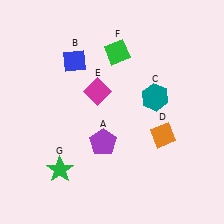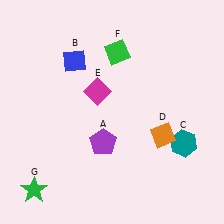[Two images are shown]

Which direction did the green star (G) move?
The green star (G) moved left.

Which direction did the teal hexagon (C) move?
The teal hexagon (C) moved down.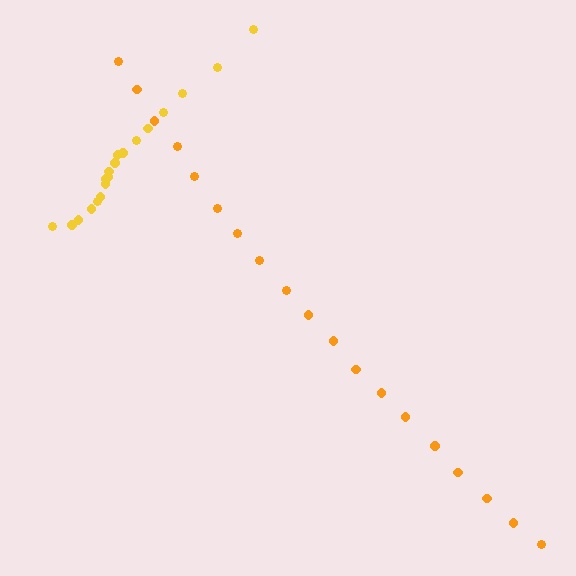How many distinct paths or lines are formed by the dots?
There are 2 distinct paths.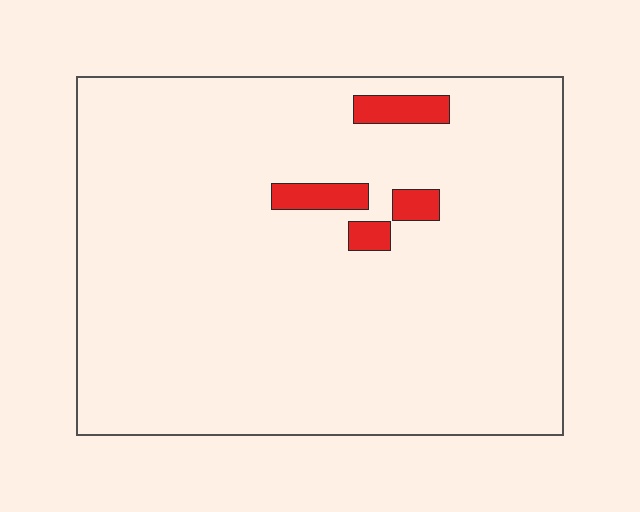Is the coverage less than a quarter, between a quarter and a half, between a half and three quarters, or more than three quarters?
Less than a quarter.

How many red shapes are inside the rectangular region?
4.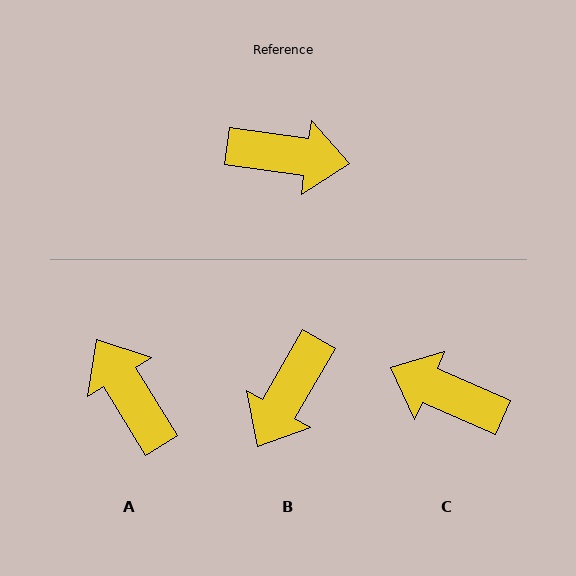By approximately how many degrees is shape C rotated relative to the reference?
Approximately 164 degrees counter-clockwise.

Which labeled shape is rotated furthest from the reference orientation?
C, about 164 degrees away.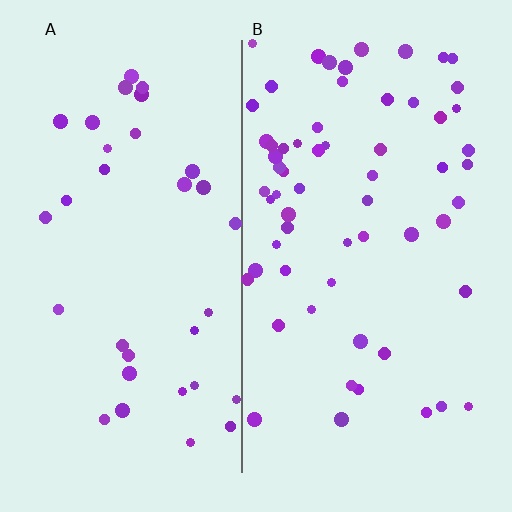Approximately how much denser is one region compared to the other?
Approximately 1.9× — region B over region A.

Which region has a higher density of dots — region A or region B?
B (the right).